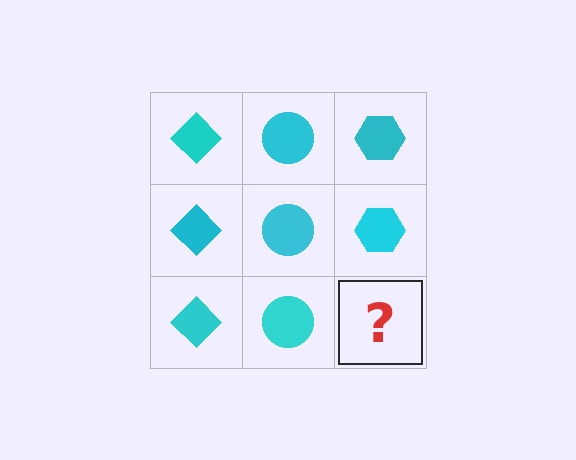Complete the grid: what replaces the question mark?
The question mark should be replaced with a cyan hexagon.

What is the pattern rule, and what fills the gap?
The rule is that each column has a consistent shape. The gap should be filled with a cyan hexagon.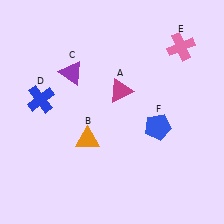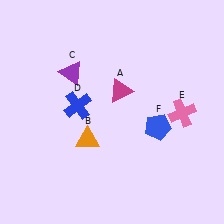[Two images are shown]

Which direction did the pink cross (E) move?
The pink cross (E) moved down.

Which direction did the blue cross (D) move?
The blue cross (D) moved right.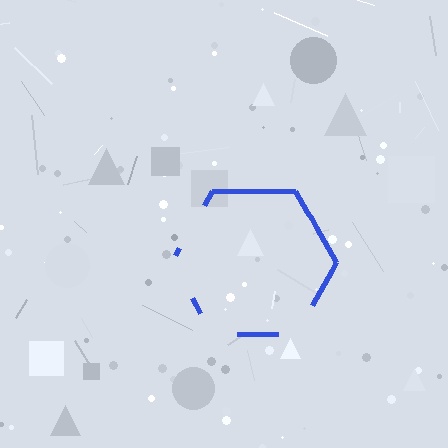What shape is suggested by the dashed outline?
The dashed outline suggests a hexagon.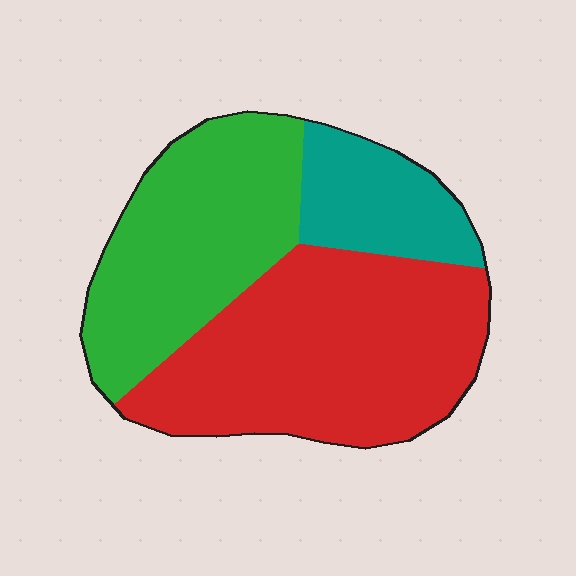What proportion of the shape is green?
Green takes up between a quarter and a half of the shape.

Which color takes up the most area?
Red, at roughly 50%.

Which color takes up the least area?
Teal, at roughly 15%.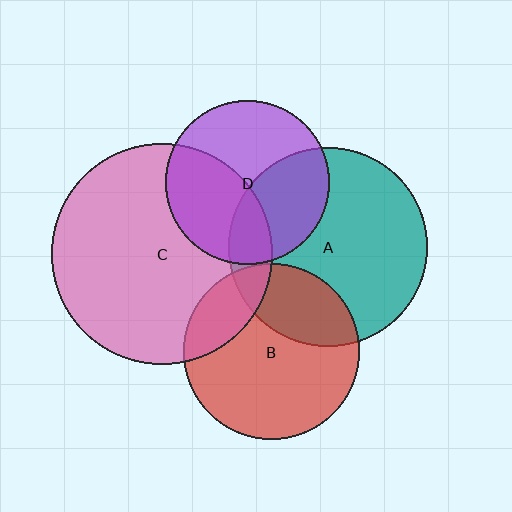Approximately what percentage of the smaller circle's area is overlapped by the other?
Approximately 40%.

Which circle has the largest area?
Circle C (pink).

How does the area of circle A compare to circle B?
Approximately 1.3 times.